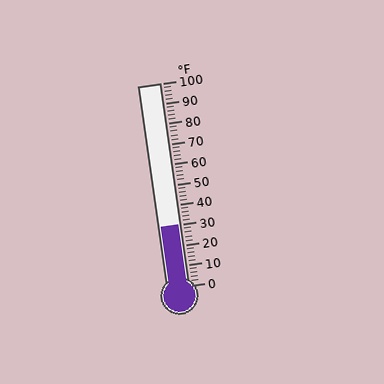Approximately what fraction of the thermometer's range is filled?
The thermometer is filled to approximately 30% of its range.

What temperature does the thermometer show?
The thermometer shows approximately 30°F.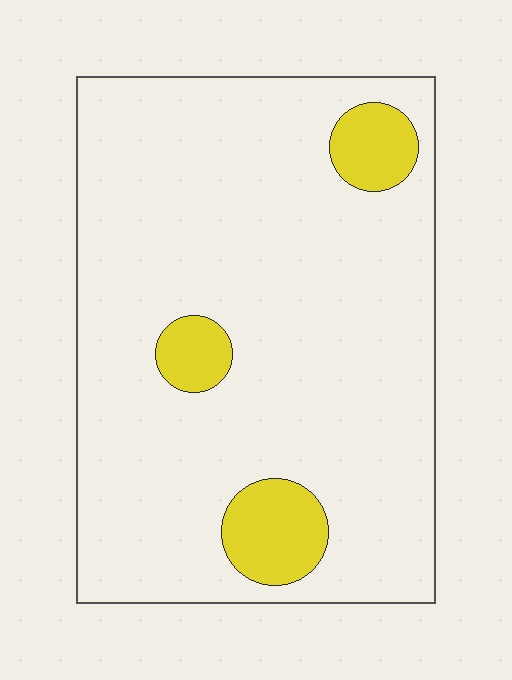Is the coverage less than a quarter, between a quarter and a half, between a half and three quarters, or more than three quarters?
Less than a quarter.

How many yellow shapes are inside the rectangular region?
3.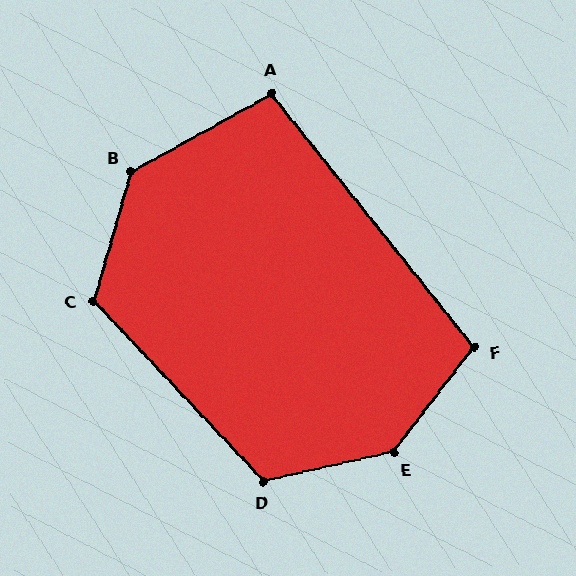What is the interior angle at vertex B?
Approximately 135 degrees (obtuse).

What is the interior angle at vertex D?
Approximately 121 degrees (obtuse).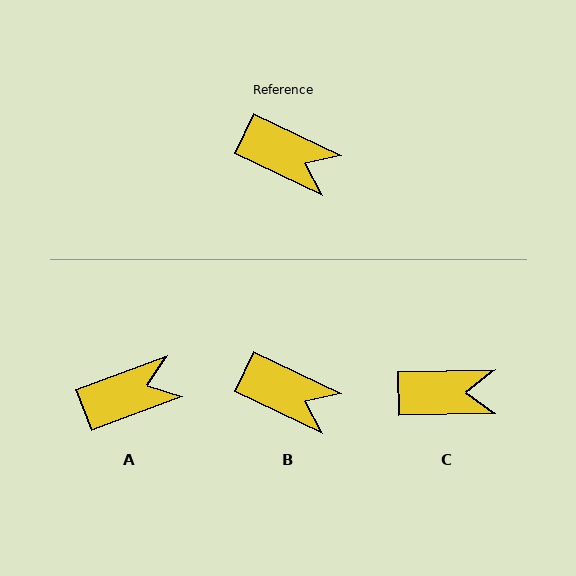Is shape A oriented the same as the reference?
No, it is off by about 46 degrees.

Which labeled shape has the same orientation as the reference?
B.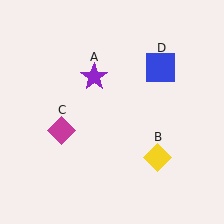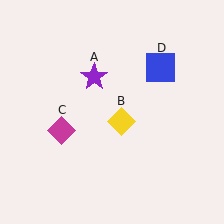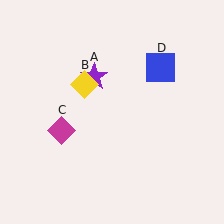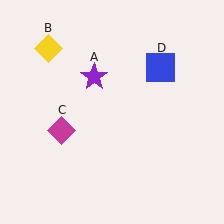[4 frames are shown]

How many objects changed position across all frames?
1 object changed position: yellow diamond (object B).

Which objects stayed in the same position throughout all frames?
Purple star (object A) and magenta diamond (object C) and blue square (object D) remained stationary.